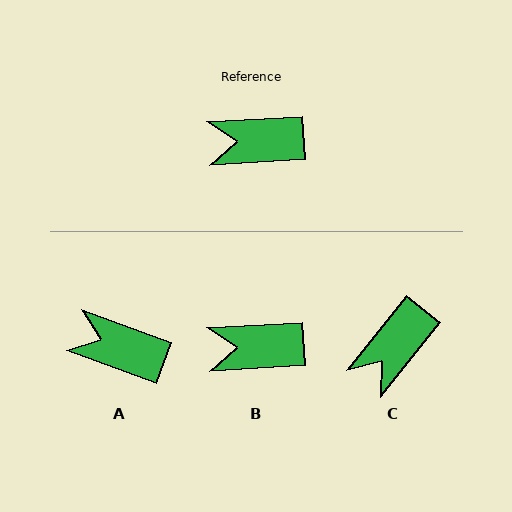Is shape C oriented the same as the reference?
No, it is off by about 48 degrees.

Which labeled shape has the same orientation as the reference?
B.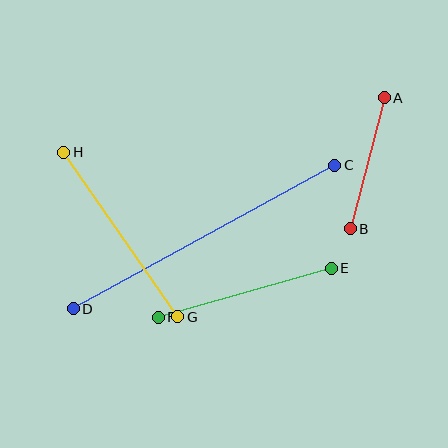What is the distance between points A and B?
The distance is approximately 135 pixels.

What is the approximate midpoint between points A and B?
The midpoint is at approximately (367, 163) pixels.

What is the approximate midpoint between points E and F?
The midpoint is at approximately (245, 293) pixels.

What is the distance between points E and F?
The distance is approximately 180 pixels.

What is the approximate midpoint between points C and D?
The midpoint is at approximately (204, 237) pixels.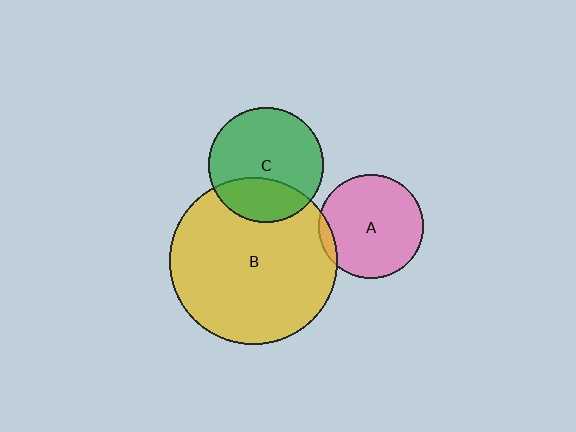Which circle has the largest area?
Circle B (yellow).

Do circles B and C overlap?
Yes.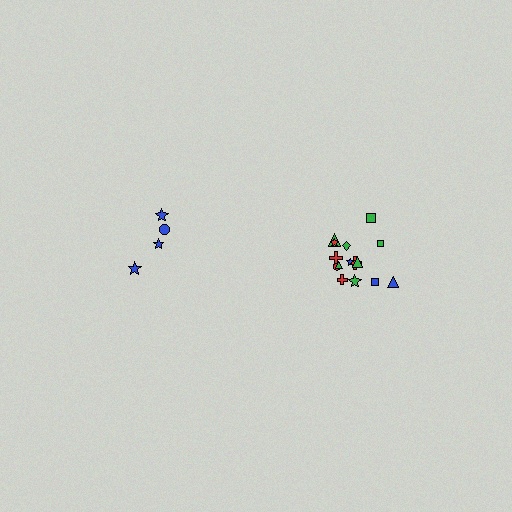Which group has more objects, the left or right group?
The right group.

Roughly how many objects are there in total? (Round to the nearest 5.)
Roughly 20 objects in total.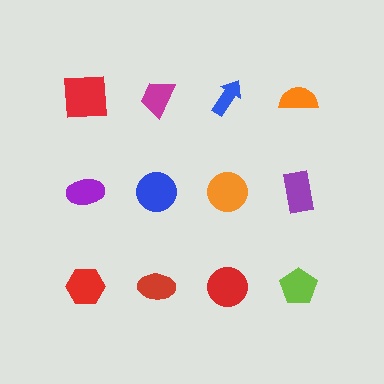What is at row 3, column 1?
A red hexagon.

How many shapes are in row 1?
4 shapes.